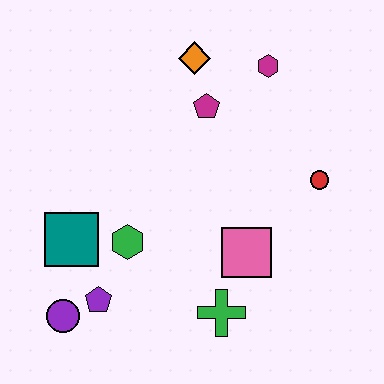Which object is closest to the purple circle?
The purple pentagon is closest to the purple circle.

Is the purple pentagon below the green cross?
No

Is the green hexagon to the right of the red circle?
No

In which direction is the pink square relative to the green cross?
The pink square is above the green cross.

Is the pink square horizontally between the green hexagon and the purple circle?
No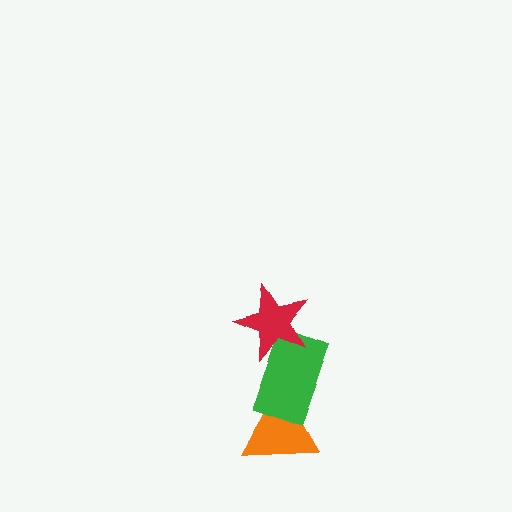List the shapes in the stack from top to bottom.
From top to bottom: the red star, the green rectangle, the orange triangle.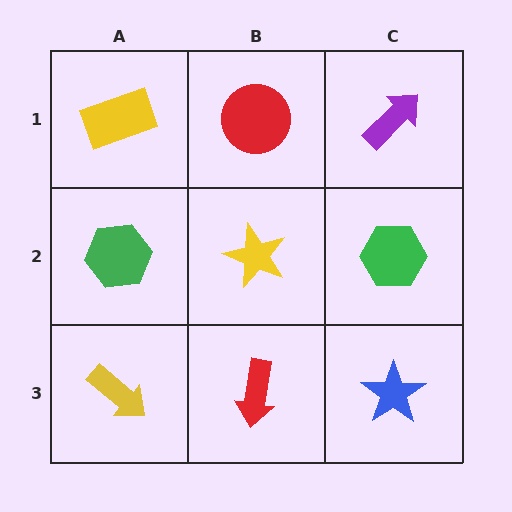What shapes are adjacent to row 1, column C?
A green hexagon (row 2, column C), a red circle (row 1, column B).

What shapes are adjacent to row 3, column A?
A green hexagon (row 2, column A), a red arrow (row 3, column B).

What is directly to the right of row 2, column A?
A yellow star.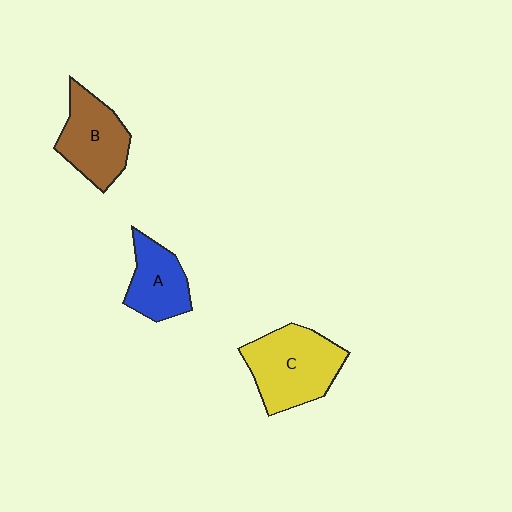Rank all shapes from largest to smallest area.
From largest to smallest: C (yellow), B (brown), A (blue).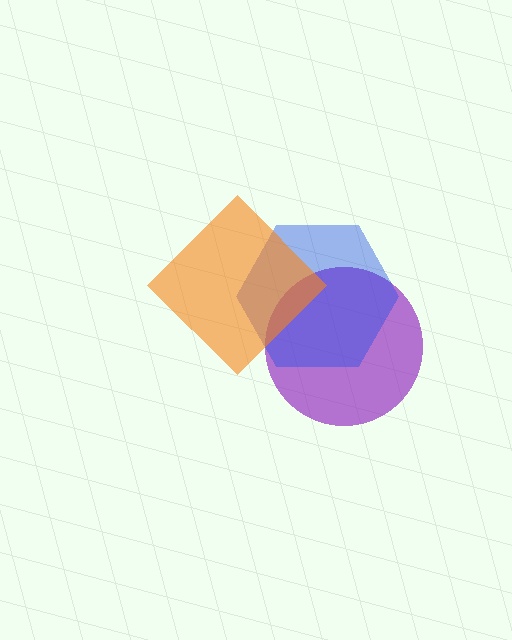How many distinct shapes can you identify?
There are 3 distinct shapes: a purple circle, a blue hexagon, an orange diamond.